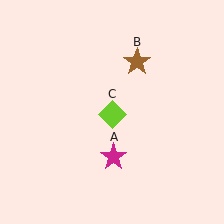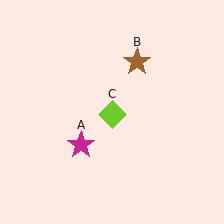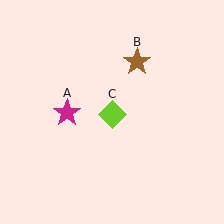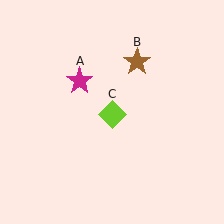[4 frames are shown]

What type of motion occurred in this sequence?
The magenta star (object A) rotated clockwise around the center of the scene.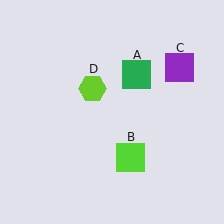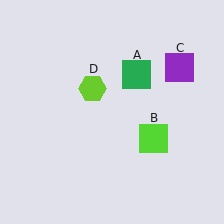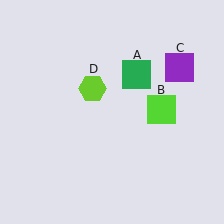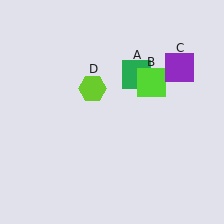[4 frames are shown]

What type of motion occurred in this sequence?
The lime square (object B) rotated counterclockwise around the center of the scene.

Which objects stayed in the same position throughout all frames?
Green square (object A) and purple square (object C) and lime hexagon (object D) remained stationary.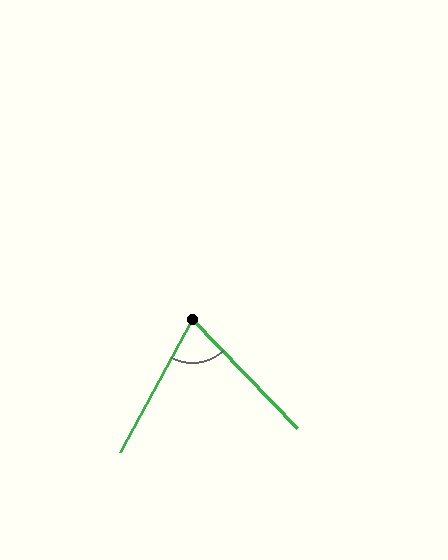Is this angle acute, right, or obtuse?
It is acute.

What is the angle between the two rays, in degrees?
Approximately 72 degrees.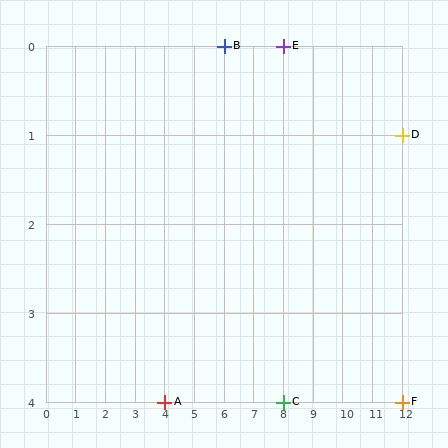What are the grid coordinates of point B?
Point B is at grid coordinates (6, 0).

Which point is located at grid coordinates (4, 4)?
Point A is at (4, 4).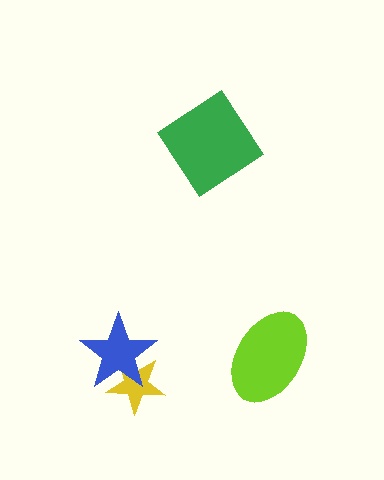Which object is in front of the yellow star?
The blue star is in front of the yellow star.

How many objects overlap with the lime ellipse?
0 objects overlap with the lime ellipse.